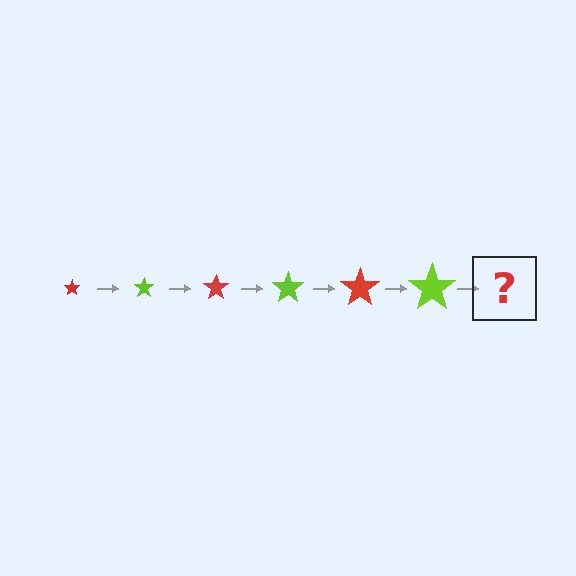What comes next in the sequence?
The next element should be a red star, larger than the previous one.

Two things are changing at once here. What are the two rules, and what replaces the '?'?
The two rules are that the star grows larger each step and the color cycles through red and lime. The '?' should be a red star, larger than the previous one.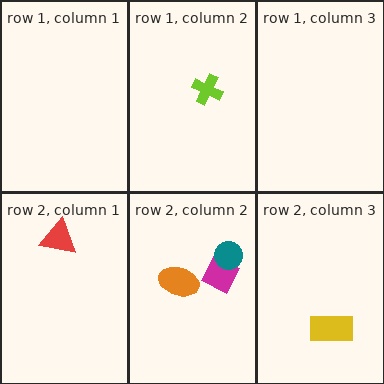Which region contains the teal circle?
The row 2, column 2 region.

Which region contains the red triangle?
The row 2, column 1 region.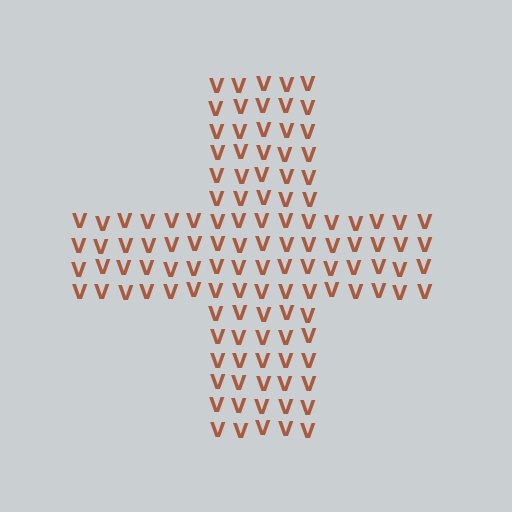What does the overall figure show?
The overall figure shows a cross.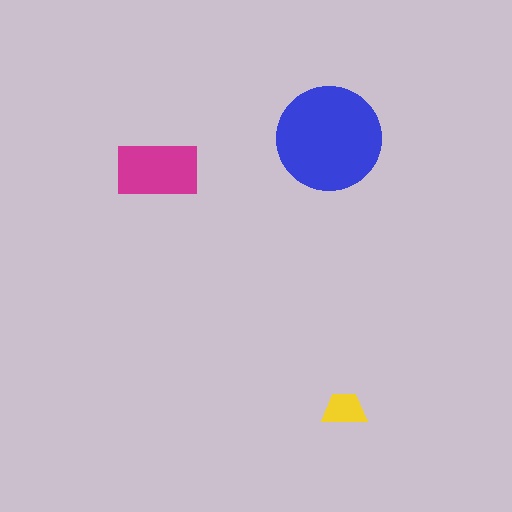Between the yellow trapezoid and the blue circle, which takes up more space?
The blue circle.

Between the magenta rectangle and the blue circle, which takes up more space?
The blue circle.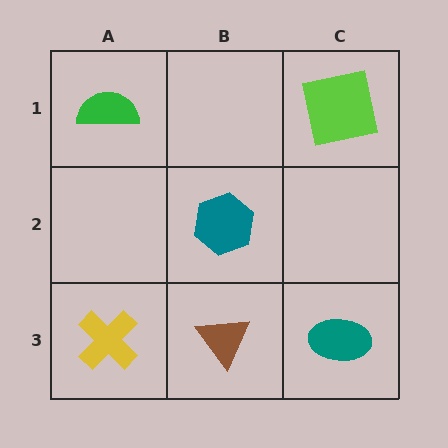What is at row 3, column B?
A brown triangle.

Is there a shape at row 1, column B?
No, that cell is empty.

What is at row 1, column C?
A lime square.